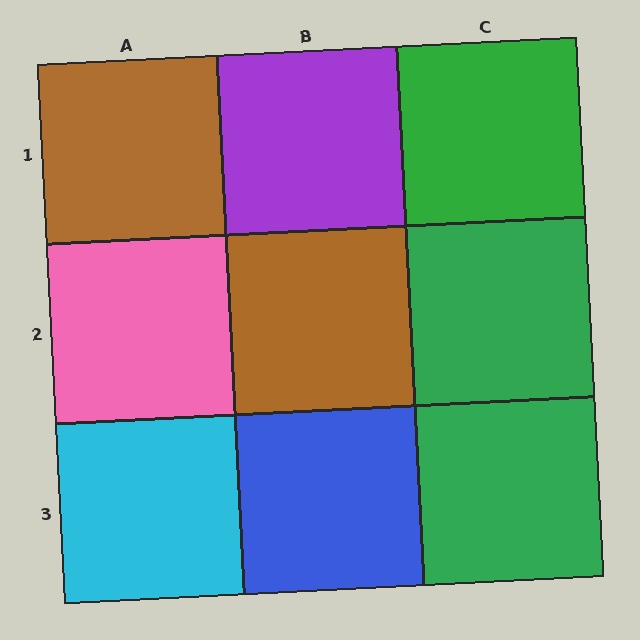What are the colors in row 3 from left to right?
Cyan, blue, green.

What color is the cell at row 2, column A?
Pink.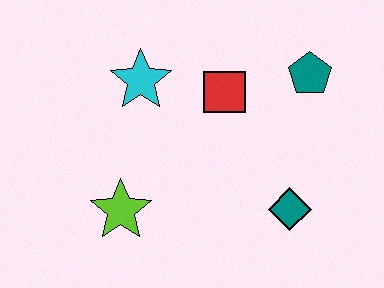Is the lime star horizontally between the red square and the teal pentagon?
No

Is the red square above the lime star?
Yes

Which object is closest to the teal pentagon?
The red square is closest to the teal pentagon.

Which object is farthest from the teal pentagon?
The lime star is farthest from the teal pentagon.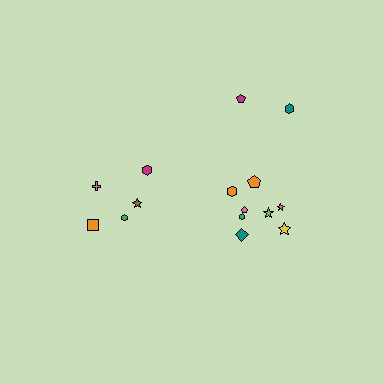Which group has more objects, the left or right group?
The right group.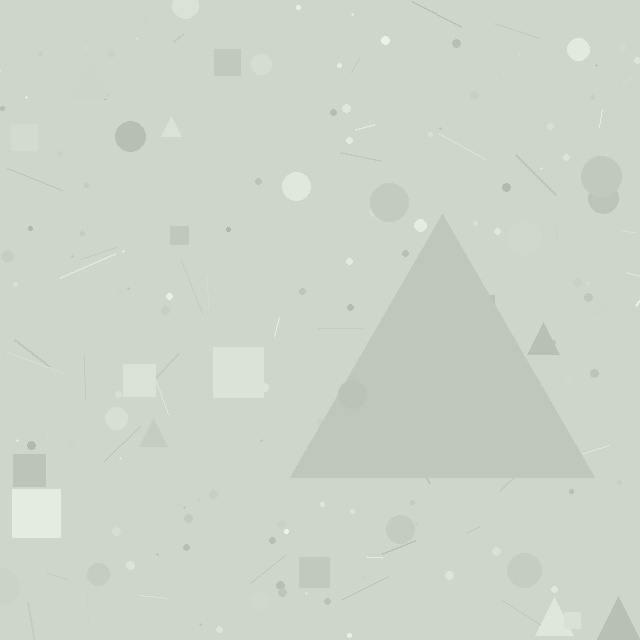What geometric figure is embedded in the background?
A triangle is embedded in the background.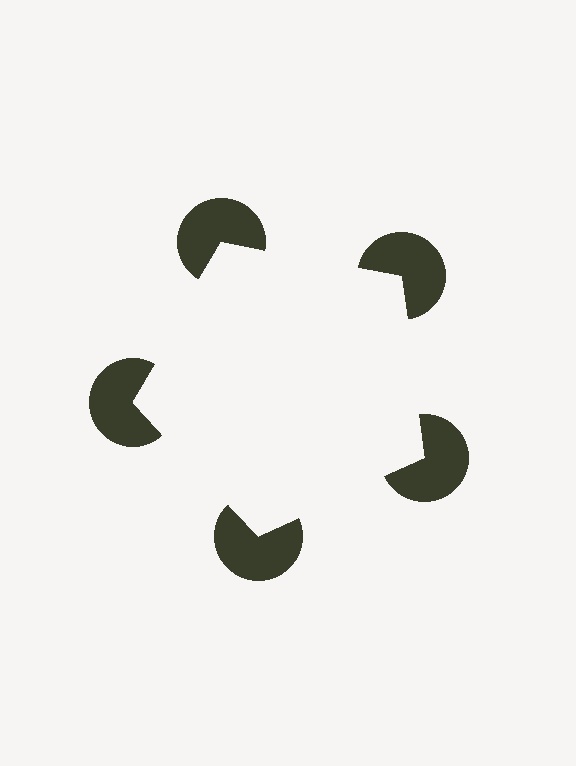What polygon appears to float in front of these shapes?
An illusory pentagon — its edges are inferred from the aligned wedge cuts in the pac-man discs, not physically drawn.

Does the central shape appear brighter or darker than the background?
It typically appears slightly brighter than the background, even though no actual brightness change is drawn.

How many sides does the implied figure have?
5 sides.